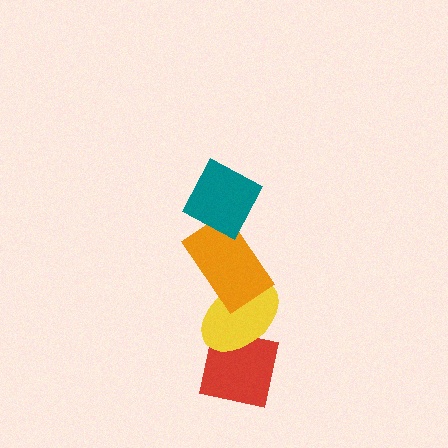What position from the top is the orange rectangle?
The orange rectangle is 2nd from the top.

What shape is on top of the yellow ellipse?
The orange rectangle is on top of the yellow ellipse.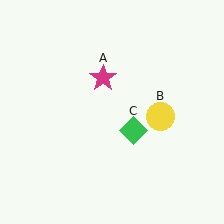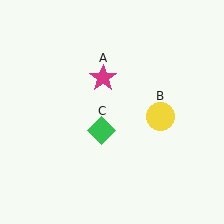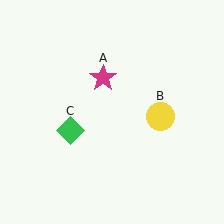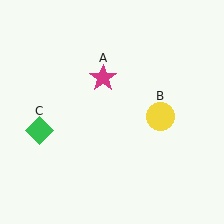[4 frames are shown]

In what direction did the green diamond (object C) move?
The green diamond (object C) moved left.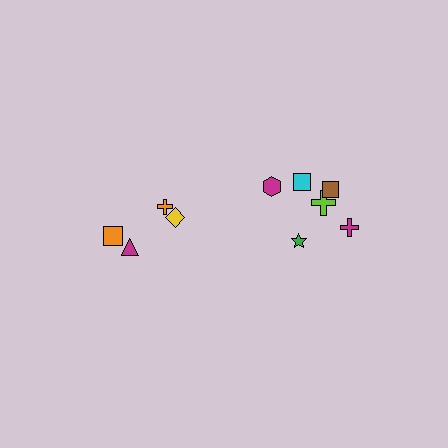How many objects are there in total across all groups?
There are 10 objects.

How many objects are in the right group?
There are 6 objects.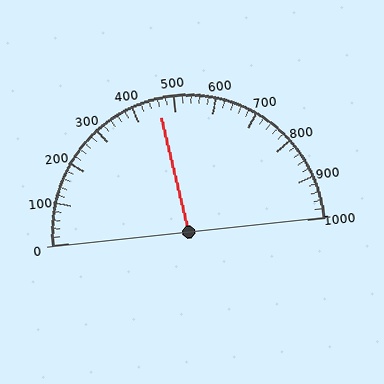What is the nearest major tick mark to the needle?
The nearest major tick mark is 500.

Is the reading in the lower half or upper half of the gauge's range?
The reading is in the lower half of the range (0 to 1000).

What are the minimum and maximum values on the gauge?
The gauge ranges from 0 to 1000.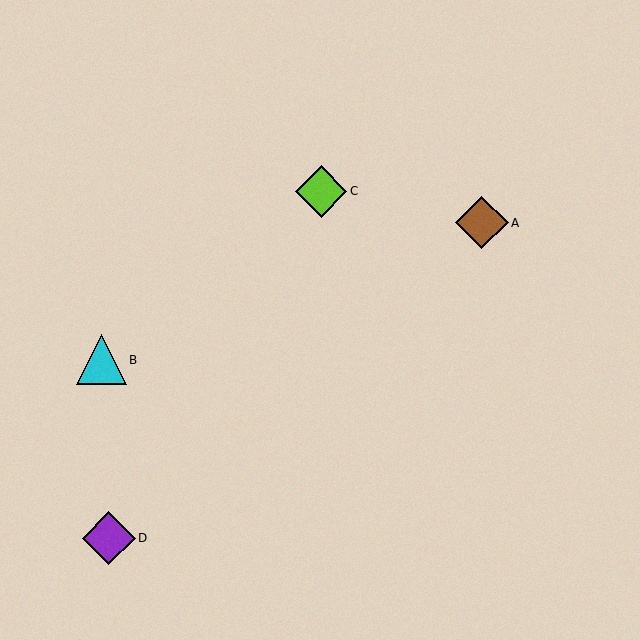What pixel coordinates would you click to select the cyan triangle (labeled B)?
Click at (101, 360) to select the cyan triangle B.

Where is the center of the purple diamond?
The center of the purple diamond is at (109, 538).